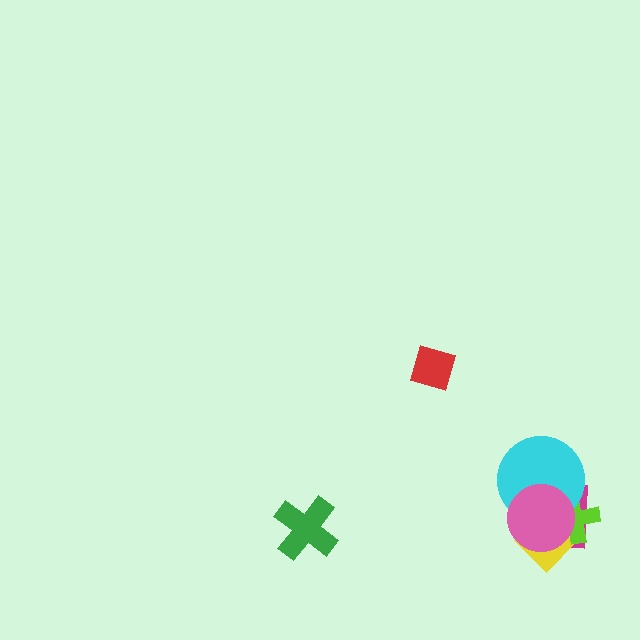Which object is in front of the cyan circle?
The pink circle is in front of the cyan circle.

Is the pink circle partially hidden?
No, no other shape covers it.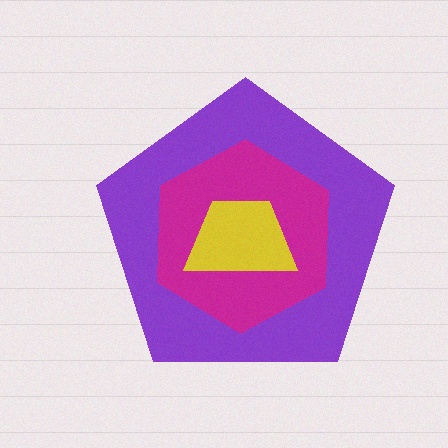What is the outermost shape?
The purple pentagon.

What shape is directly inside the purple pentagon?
The magenta hexagon.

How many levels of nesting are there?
3.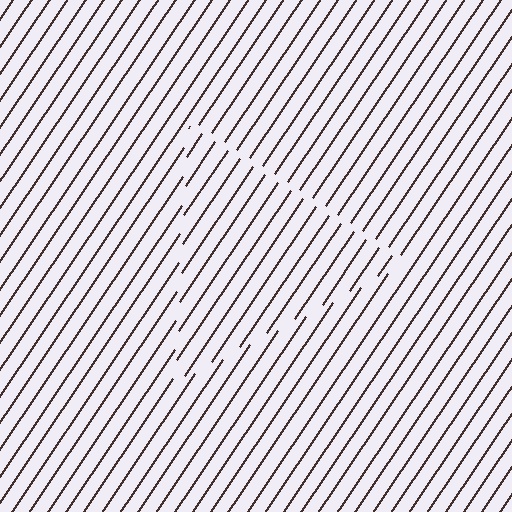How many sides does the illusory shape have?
3 sides — the line-ends trace a triangle.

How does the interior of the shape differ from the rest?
The interior of the shape contains the same grating, shifted by half a period — the contour is defined by the phase discontinuity where line-ends from the inner and outer gratings abut.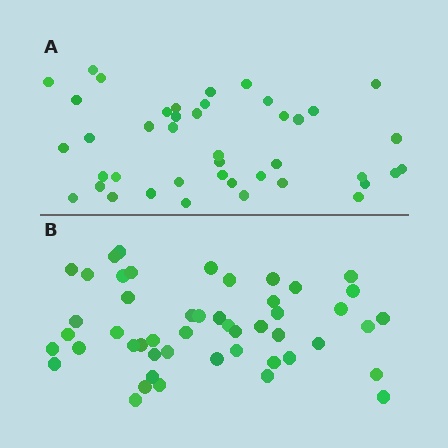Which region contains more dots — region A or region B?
Region B (the bottom region) has more dots.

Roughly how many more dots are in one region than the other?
Region B has roughly 8 or so more dots than region A.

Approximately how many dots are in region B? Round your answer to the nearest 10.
About 50 dots. (The exact count is 49, which rounds to 50.)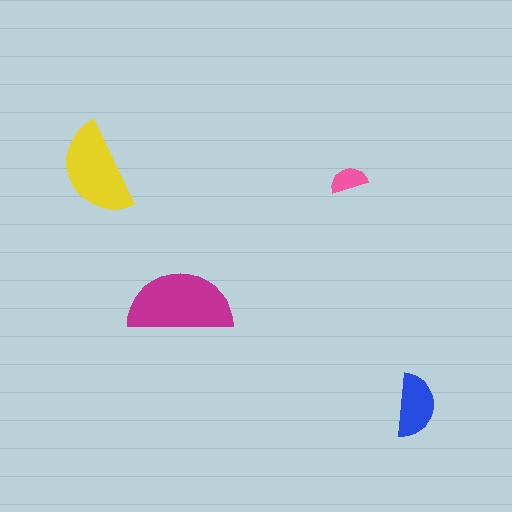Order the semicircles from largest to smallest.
the magenta one, the yellow one, the blue one, the pink one.